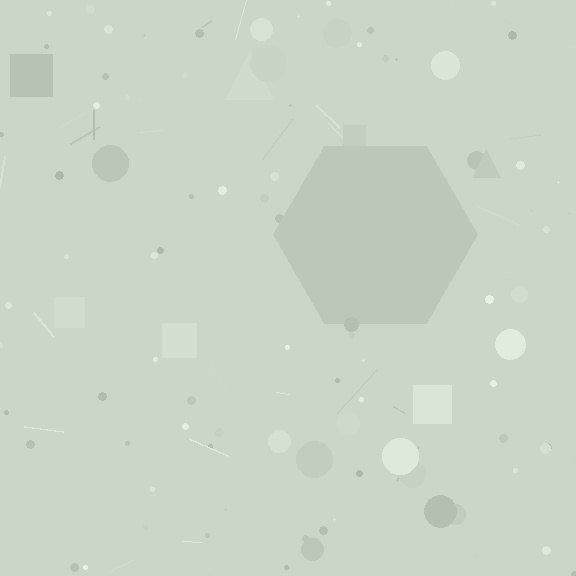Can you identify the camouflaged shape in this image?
The camouflaged shape is a hexagon.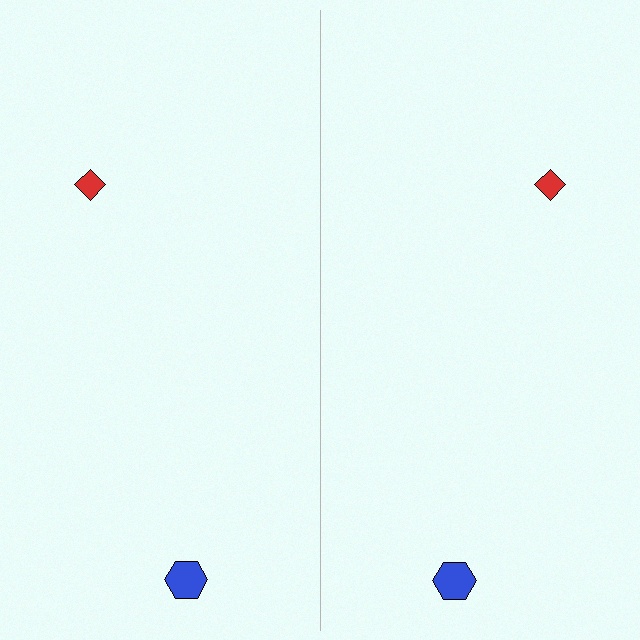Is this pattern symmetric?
Yes, this pattern has bilateral (reflection) symmetry.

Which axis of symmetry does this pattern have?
The pattern has a vertical axis of symmetry running through the center of the image.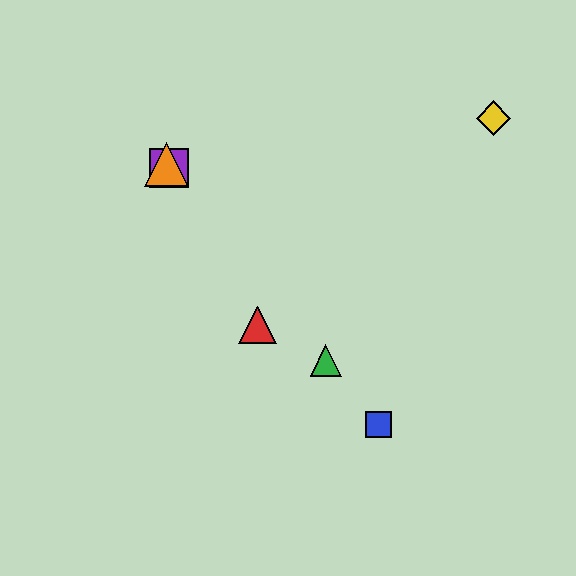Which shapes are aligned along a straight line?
The blue square, the green triangle, the purple square, the orange triangle are aligned along a straight line.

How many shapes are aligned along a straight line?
4 shapes (the blue square, the green triangle, the purple square, the orange triangle) are aligned along a straight line.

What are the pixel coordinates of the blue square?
The blue square is at (378, 425).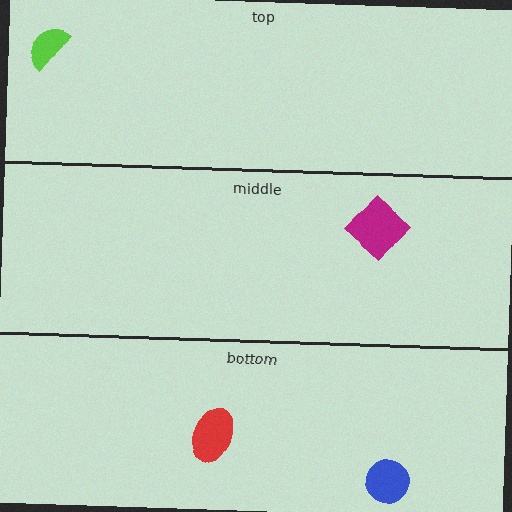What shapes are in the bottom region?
The red ellipse, the blue circle.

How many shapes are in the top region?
1.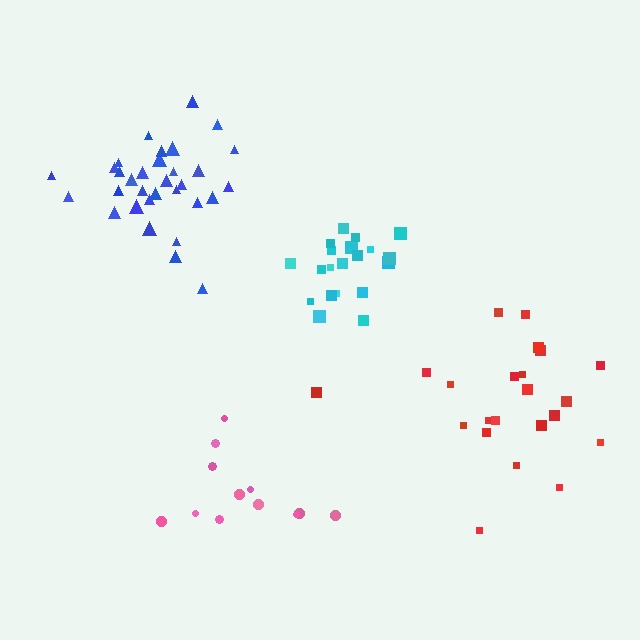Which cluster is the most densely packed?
Blue.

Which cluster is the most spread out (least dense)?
Pink.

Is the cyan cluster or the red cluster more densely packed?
Cyan.